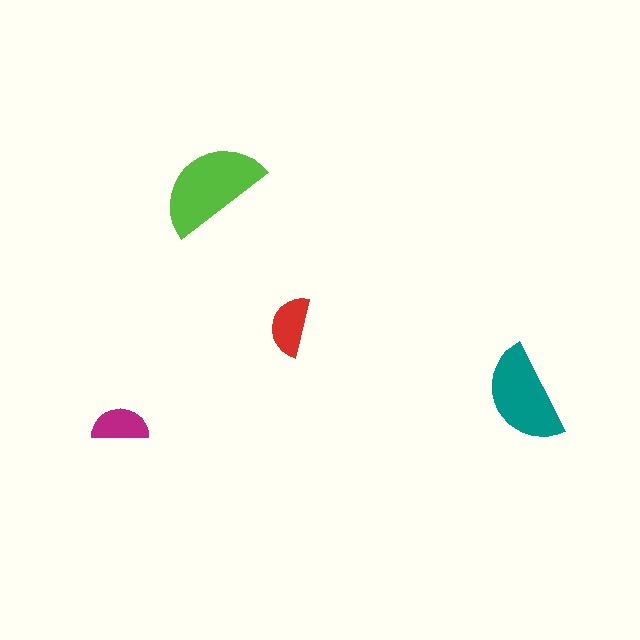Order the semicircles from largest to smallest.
the lime one, the teal one, the red one, the magenta one.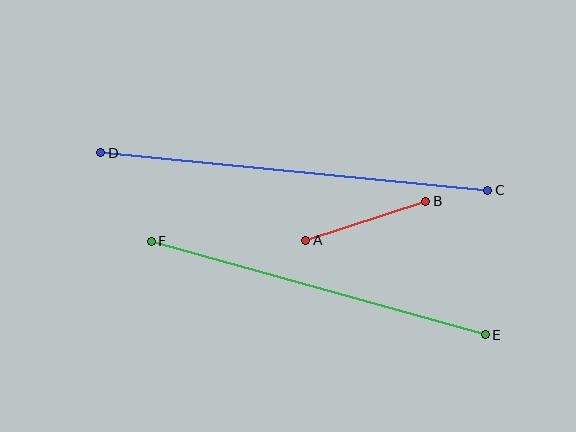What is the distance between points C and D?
The distance is approximately 389 pixels.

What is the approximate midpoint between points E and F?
The midpoint is at approximately (318, 288) pixels.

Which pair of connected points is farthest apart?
Points C and D are farthest apart.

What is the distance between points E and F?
The distance is approximately 347 pixels.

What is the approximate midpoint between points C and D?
The midpoint is at approximately (294, 172) pixels.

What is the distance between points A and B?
The distance is approximately 126 pixels.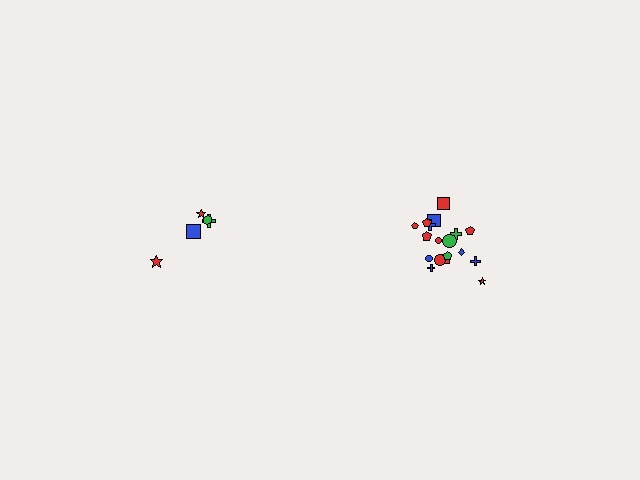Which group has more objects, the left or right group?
The right group.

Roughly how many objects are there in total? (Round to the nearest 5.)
Roughly 25 objects in total.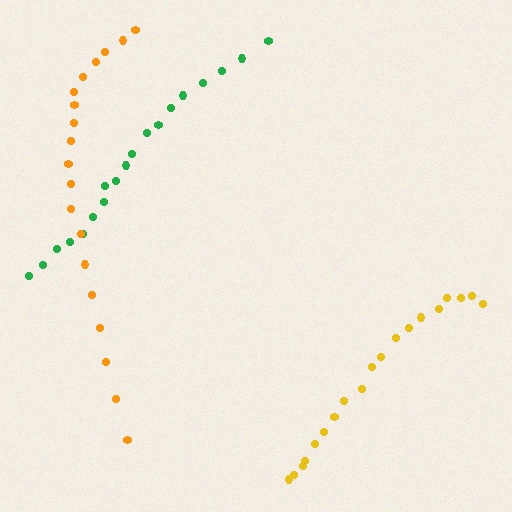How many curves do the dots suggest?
There are 3 distinct paths.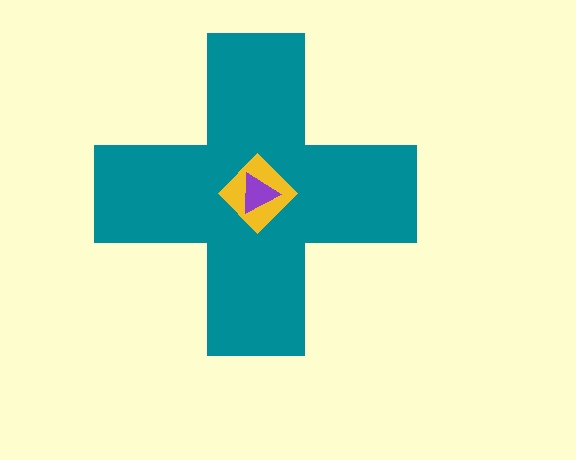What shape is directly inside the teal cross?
The yellow diamond.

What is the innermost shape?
The purple triangle.